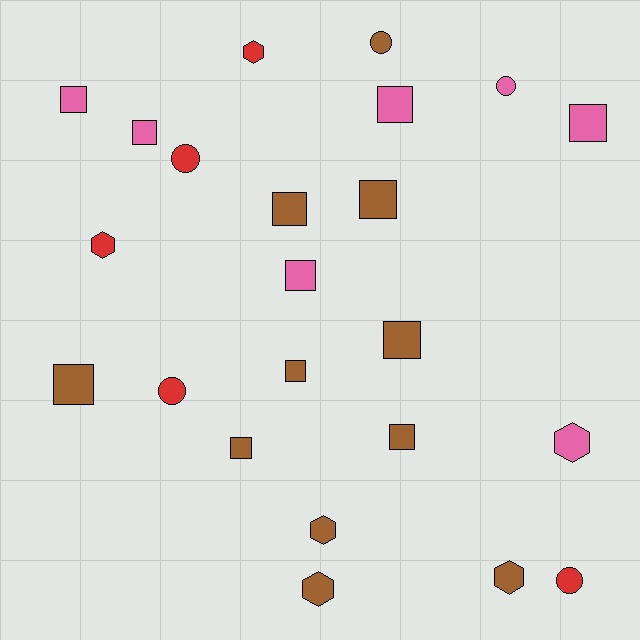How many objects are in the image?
There are 23 objects.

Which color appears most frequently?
Brown, with 11 objects.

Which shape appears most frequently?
Square, with 12 objects.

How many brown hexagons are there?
There are 3 brown hexagons.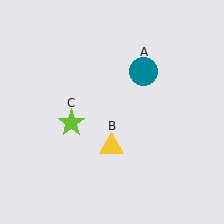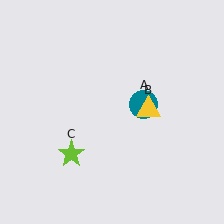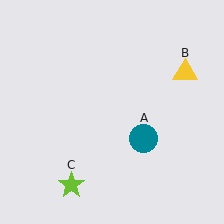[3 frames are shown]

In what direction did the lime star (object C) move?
The lime star (object C) moved down.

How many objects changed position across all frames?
3 objects changed position: teal circle (object A), yellow triangle (object B), lime star (object C).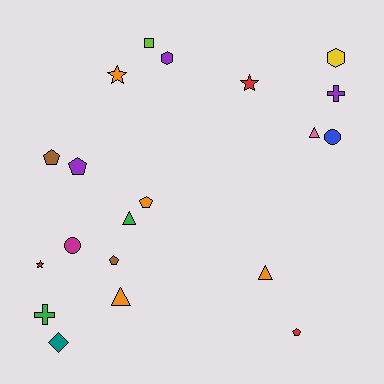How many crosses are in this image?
There are 2 crosses.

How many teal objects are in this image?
There is 1 teal object.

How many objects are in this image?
There are 20 objects.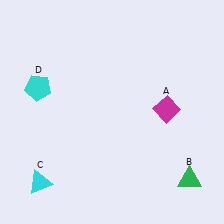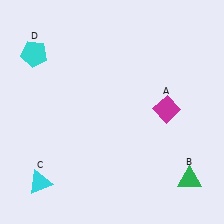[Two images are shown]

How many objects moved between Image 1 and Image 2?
1 object moved between the two images.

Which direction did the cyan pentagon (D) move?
The cyan pentagon (D) moved up.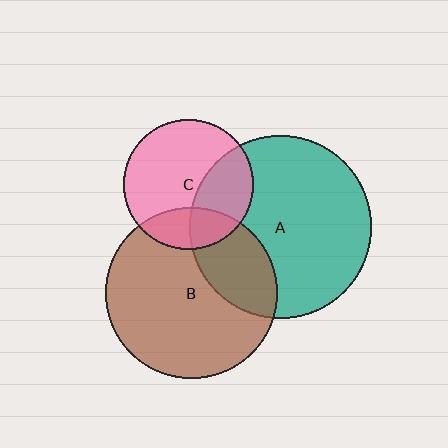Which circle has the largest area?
Circle A (teal).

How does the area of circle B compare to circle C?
Approximately 1.8 times.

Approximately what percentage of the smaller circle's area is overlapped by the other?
Approximately 35%.